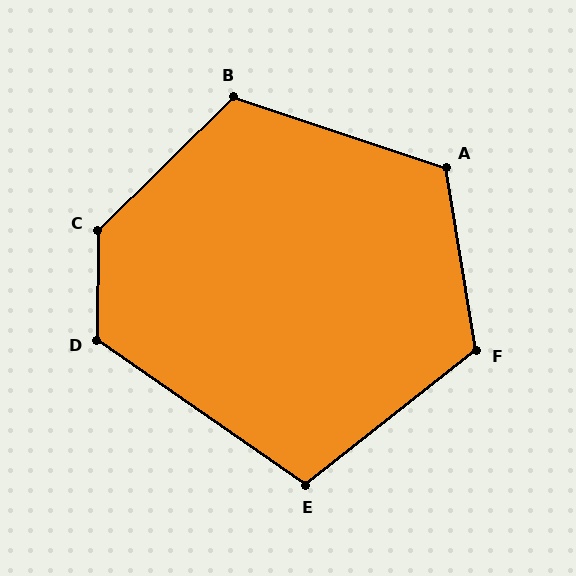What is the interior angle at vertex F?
Approximately 119 degrees (obtuse).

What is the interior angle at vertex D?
Approximately 124 degrees (obtuse).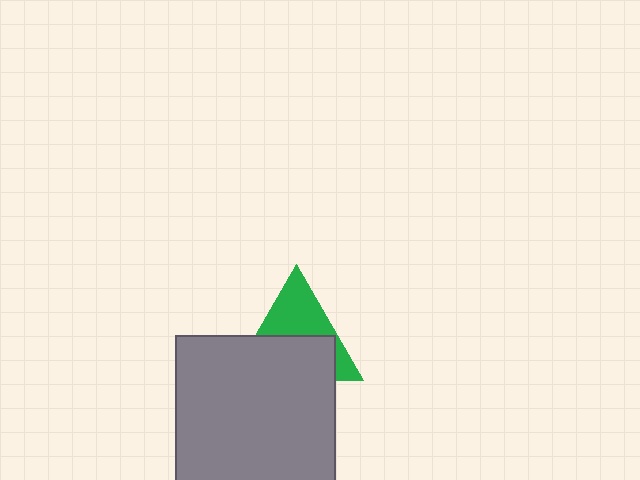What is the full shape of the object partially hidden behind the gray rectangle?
The partially hidden object is a green triangle.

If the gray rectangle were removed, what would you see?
You would see the complete green triangle.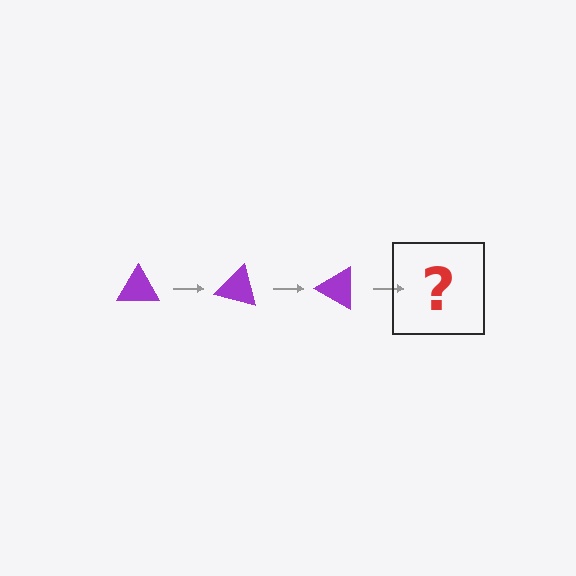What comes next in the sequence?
The next element should be a purple triangle rotated 45 degrees.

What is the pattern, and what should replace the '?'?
The pattern is that the triangle rotates 15 degrees each step. The '?' should be a purple triangle rotated 45 degrees.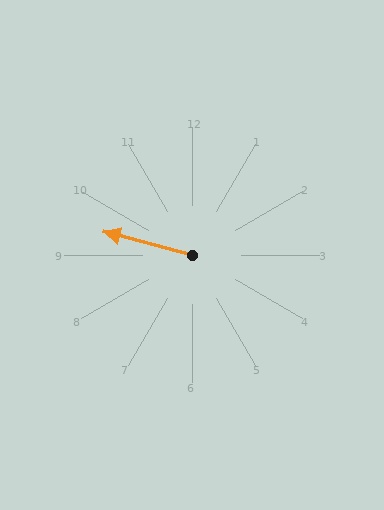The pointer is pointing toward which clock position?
Roughly 9 o'clock.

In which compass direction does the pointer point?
West.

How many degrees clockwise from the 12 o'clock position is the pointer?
Approximately 285 degrees.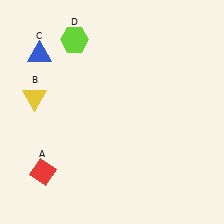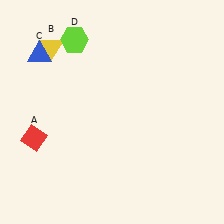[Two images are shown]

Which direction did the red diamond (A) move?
The red diamond (A) moved up.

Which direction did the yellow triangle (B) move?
The yellow triangle (B) moved up.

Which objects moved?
The objects that moved are: the red diamond (A), the yellow triangle (B).